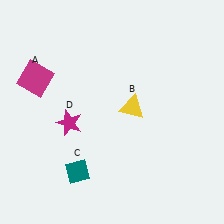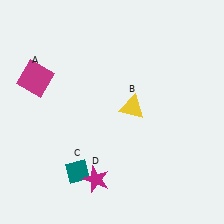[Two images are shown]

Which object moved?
The magenta star (D) moved down.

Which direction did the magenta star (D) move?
The magenta star (D) moved down.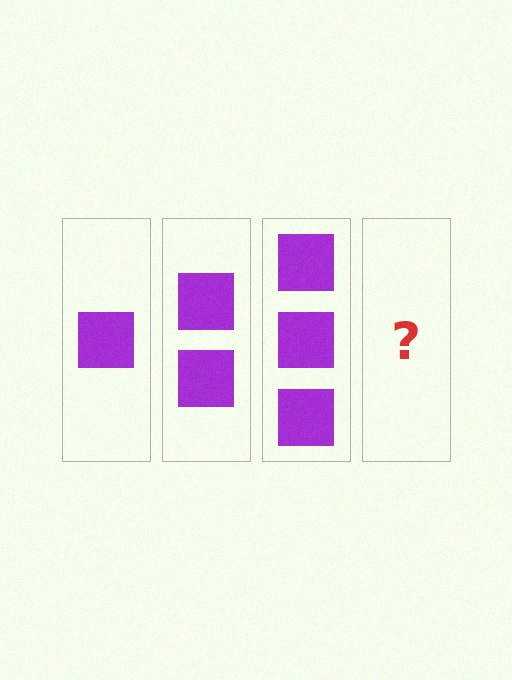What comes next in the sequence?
The next element should be 4 squares.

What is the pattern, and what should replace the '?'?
The pattern is that each step adds one more square. The '?' should be 4 squares.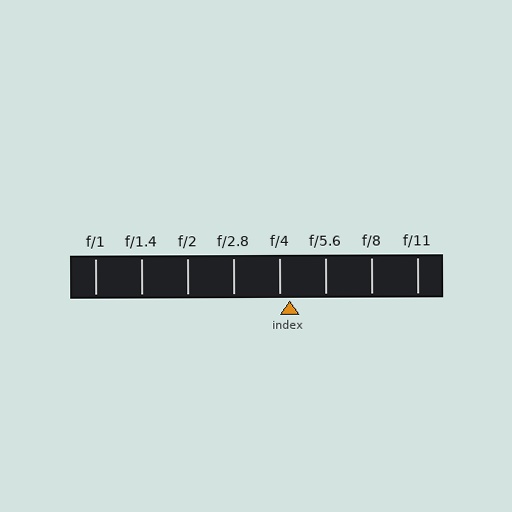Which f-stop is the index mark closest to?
The index mark is closest to f/4.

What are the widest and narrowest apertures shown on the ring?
The widest aperture shown is f/1 and the narrowest is f/11.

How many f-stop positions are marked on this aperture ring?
There are 8 f-stop positions marked.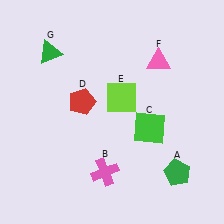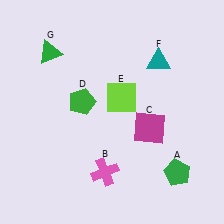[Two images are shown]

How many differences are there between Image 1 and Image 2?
There are 3 differences between the two images.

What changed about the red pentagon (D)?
In Image 1, D is red. In Image 2, it changed to green.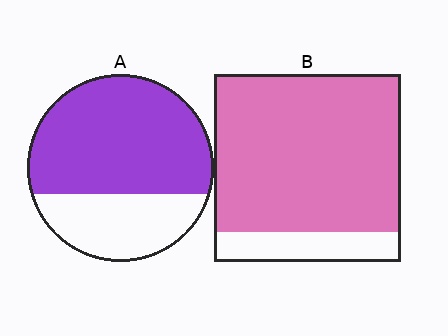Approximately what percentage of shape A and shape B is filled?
A is approximately 65% and B is approximately 85%.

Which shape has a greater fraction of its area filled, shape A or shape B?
Shape B.